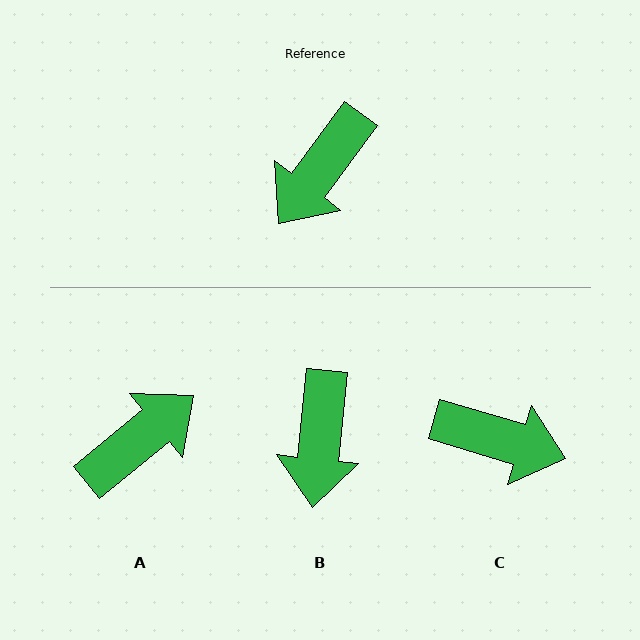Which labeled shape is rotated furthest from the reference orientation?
A, about 166 degrees away.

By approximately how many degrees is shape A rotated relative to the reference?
Approximately 166 degrees counter-clockwise.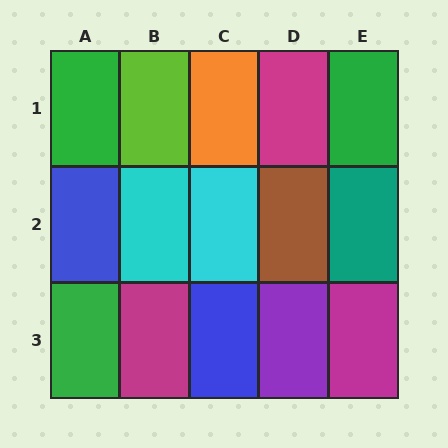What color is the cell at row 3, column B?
Magenta.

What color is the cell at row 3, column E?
Magenta.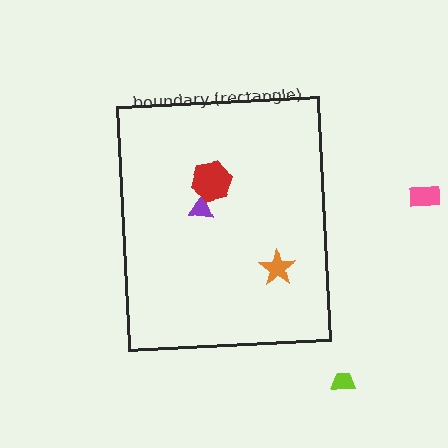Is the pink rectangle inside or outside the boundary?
Outside.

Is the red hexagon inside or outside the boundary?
Inside.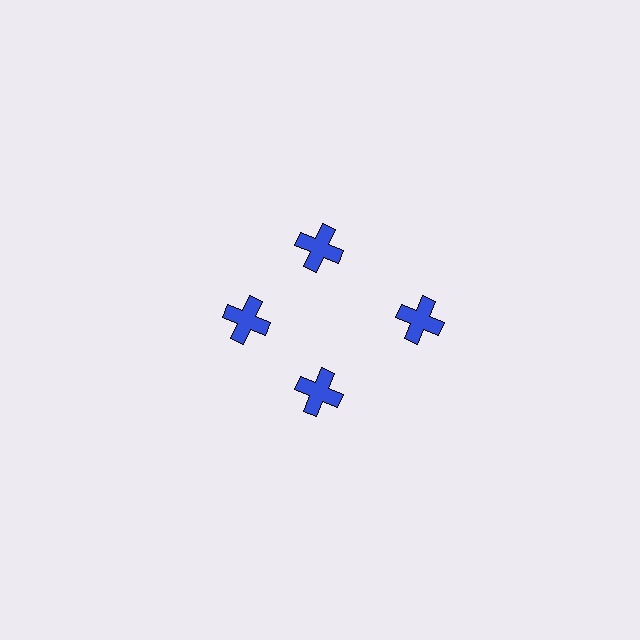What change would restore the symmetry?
The symmetry would be restored by moving it inward, back onto the ring so that all 4 crosses sit at equal angles and equal distance from the center.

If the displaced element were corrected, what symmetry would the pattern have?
It would have 4-fold rotational symmetry — the pattern would map onto itself every 90 degrees.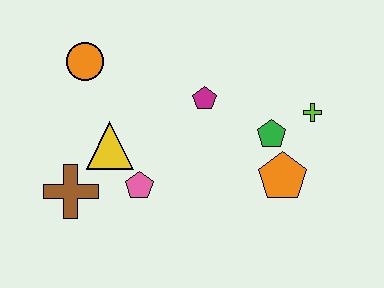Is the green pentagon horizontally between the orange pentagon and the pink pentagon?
Yes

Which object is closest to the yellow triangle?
The pink pentagon is closest to the yellow triangle.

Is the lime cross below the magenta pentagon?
Yes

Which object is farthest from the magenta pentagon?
The brown cross is farthest from the magenta pentagon.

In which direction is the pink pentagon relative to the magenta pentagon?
The pink pentagon is below the magenta pentagon.